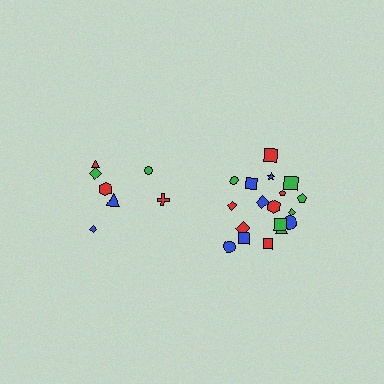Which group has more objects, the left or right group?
The right group.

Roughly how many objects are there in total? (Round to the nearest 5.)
Roughly 25 objects in total.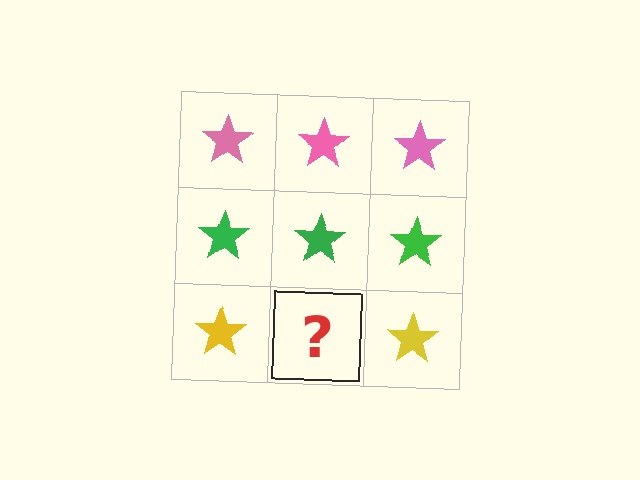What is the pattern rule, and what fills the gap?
The rule is that each row has a consistent color. The gap should be filled with a yellow star.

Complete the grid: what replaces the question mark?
The question mark should be replaced with a yellow star.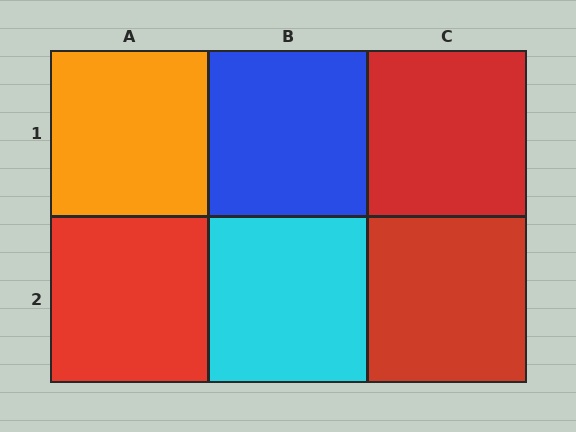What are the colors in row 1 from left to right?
Orange, blue, red.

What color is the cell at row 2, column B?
Cyan.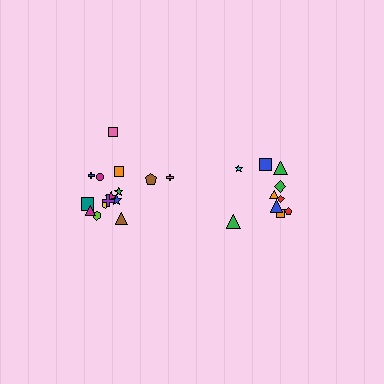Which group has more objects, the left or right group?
The left group.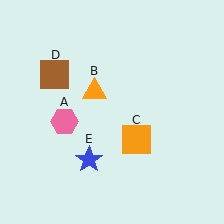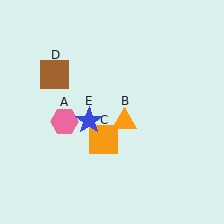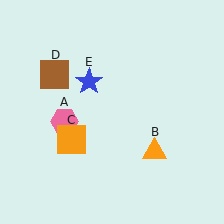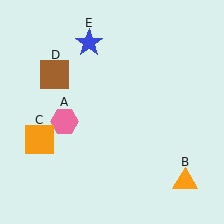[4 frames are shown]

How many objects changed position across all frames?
3 objects changed position: orange triangle (object B), orange square (object C), blue star (object E).